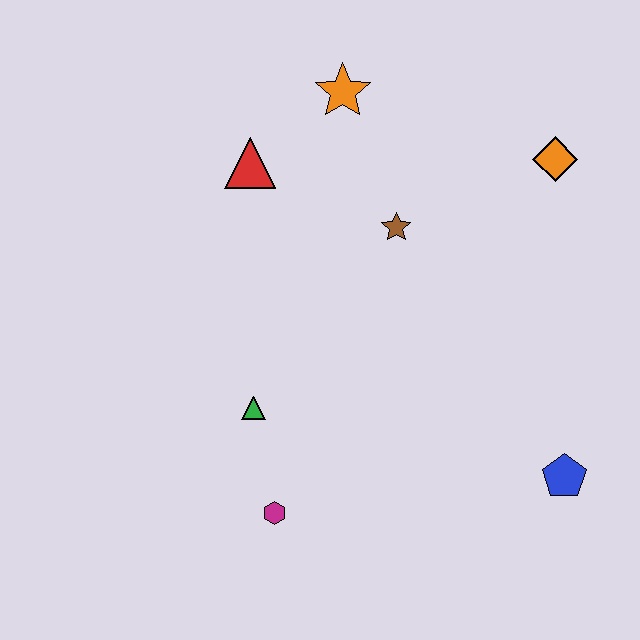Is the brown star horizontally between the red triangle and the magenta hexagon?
No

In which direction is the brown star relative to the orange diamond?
The brown star is to the left of the orange diamond.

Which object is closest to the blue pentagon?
The magenta hexagon is closest to the blue pentagon.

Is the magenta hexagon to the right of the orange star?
No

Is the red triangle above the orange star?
No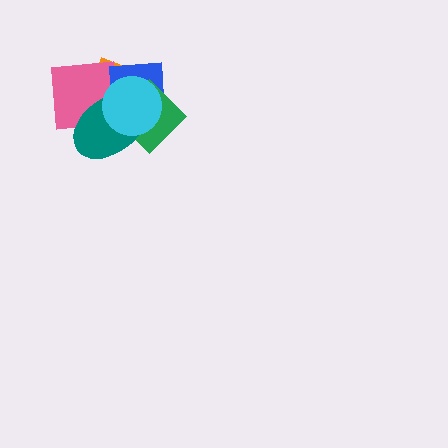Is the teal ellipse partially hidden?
Yes, it is partially covered by another shape.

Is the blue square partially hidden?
Yes, it is partially covered by another shape.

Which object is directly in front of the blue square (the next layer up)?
The green diamond is directly in front of the blue square.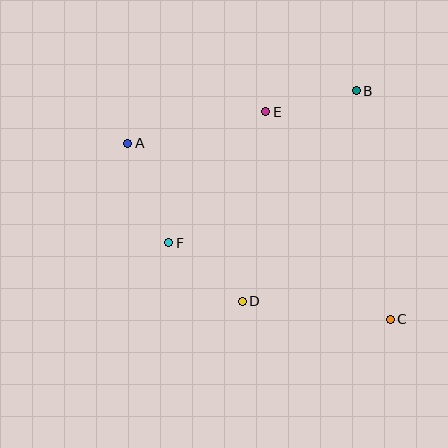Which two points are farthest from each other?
Points A and C are farthest from each other.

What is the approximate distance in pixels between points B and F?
The distance between B and F is approximately 241 pixels.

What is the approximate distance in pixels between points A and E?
The distance between A and E is approximately 142 pixels.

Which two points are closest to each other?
Points B and E are closest to each other.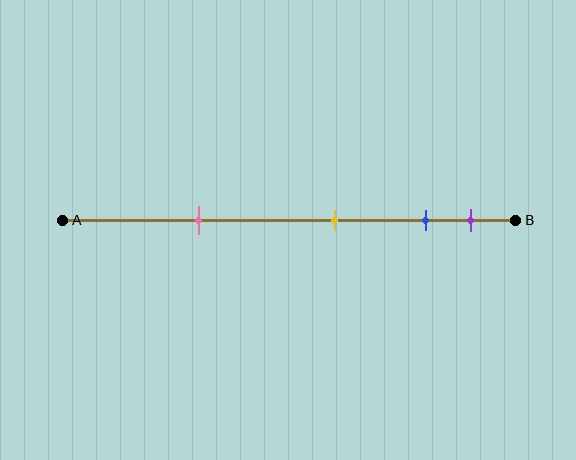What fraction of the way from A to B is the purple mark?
The purple mark is approximately 90% (0.9) of the way from A to B.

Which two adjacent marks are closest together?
The blue and purple marks are the closest adjacent pair.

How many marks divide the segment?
There are 4 marks dividing the segment.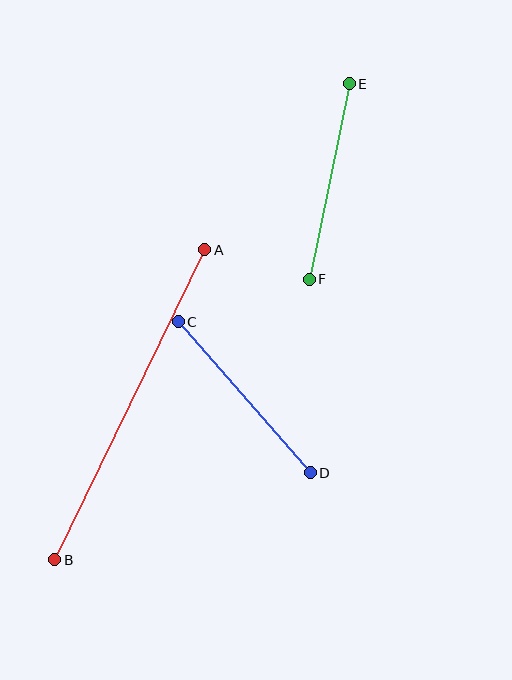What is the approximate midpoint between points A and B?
The midpoint is at approximately (130, 405) pixels.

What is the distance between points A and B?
The distance is approximately 345 pixels.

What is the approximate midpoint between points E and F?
The midpoint is at approximately (329, 182) pixels.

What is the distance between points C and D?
The distance is approximately 201 pixels.